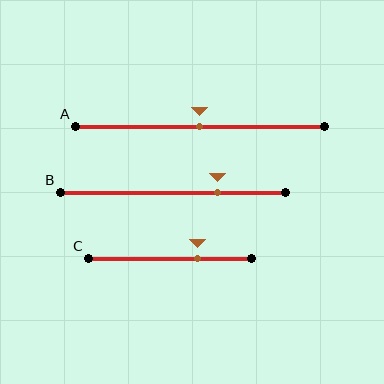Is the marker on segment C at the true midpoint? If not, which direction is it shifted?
No, the marker on segment C is shifted to the right by about 17% of the segment length.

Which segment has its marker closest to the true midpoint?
Segment A has its marker closest to the true midpoint.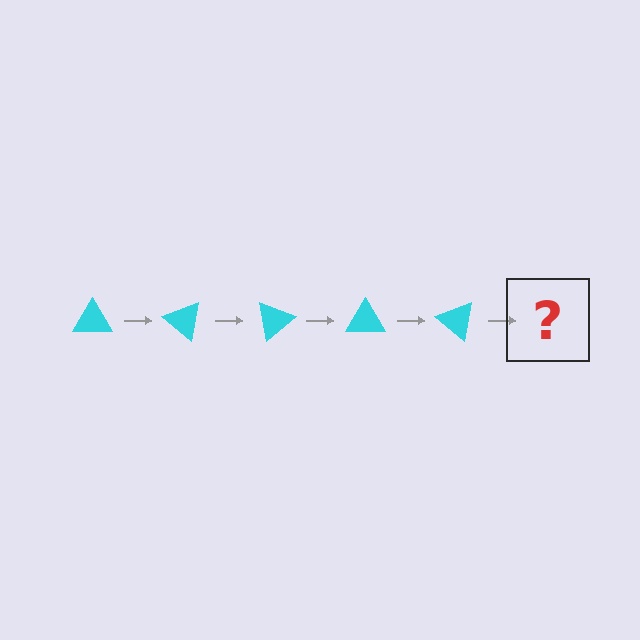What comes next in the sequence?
The next element should be a cyan triangle rotated 200 degrees.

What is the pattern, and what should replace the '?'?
The pattern is that the triangle rotates 40 degrees each step. The '?' should be a cyan triangle rotated 200 degrees.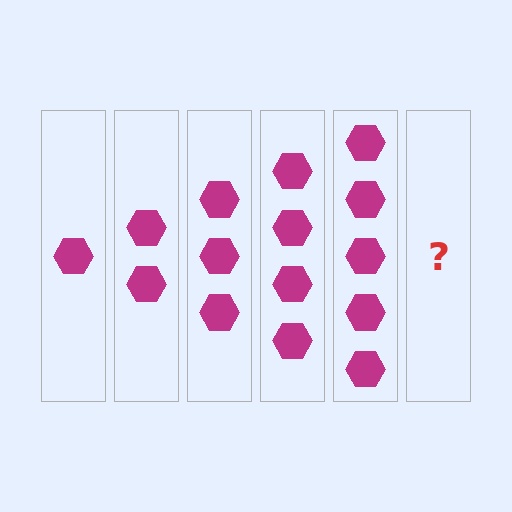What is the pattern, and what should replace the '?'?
The pattern is that each step adds one more hexagon. The '?' should be 6 hexagons.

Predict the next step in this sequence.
The next step is 6 hexagons.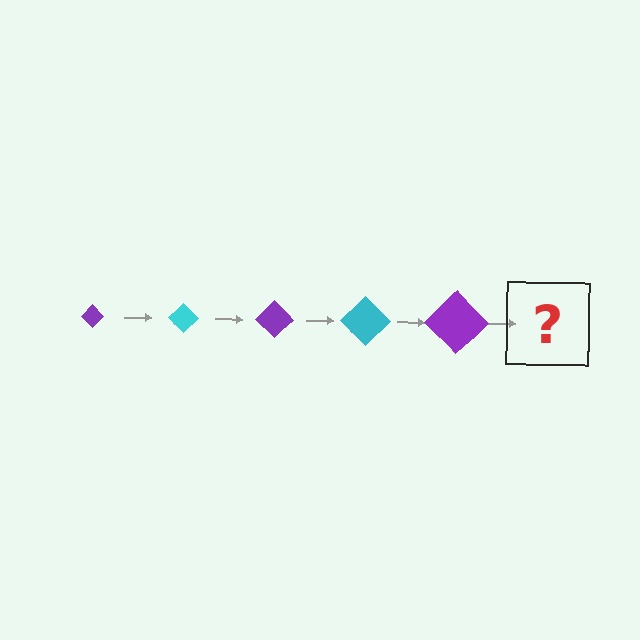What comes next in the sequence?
The next element should be a cyan diamond, larger than the previous one.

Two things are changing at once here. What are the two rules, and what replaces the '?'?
The two rules are that the diamond grows larger each step and the color cycles through purple and cyan. The '?' should be a cyan diamond, larger than the previous one.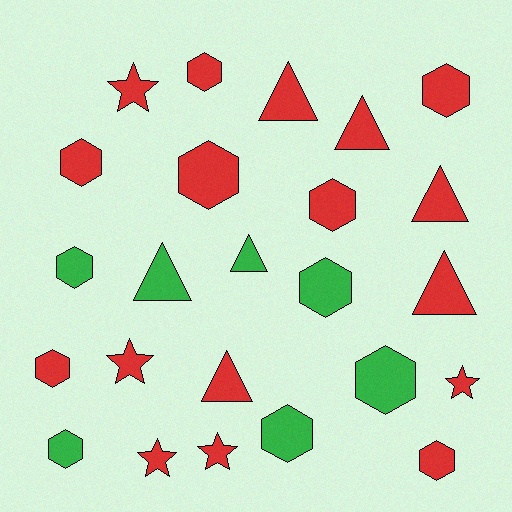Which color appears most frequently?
Red, with 17 objects.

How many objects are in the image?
There are 24 objects.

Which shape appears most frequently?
Hexagon, with 12 objects.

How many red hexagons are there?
There are 7 red hexagons.